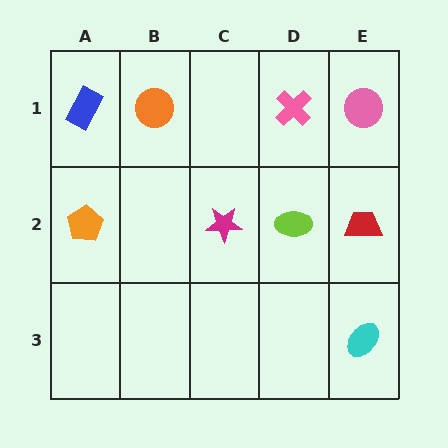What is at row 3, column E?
A cyan ellipse.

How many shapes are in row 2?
4 shapes.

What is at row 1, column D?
A pink cross.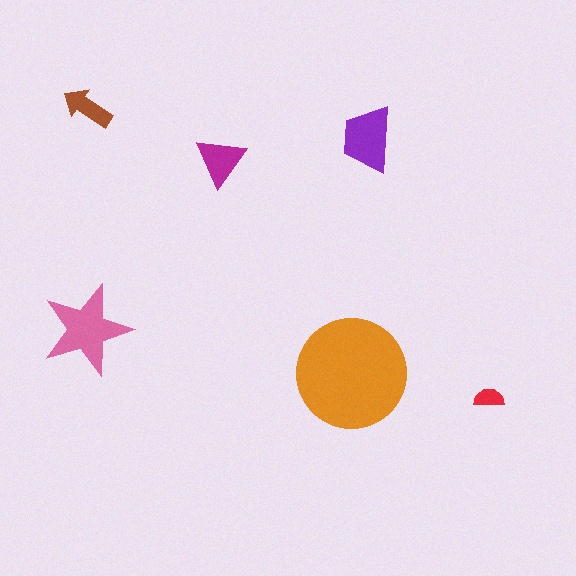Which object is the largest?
The orange circle.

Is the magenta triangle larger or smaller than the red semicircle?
Larger.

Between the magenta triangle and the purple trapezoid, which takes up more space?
The purple trapezoid.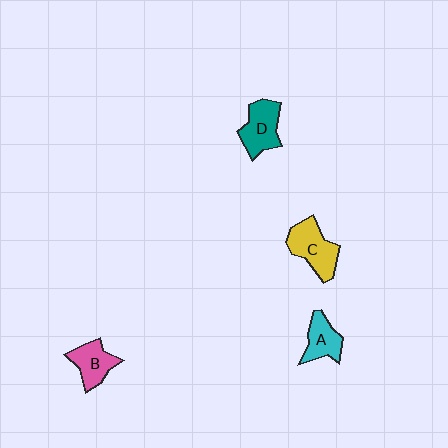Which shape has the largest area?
Shape C (yellow).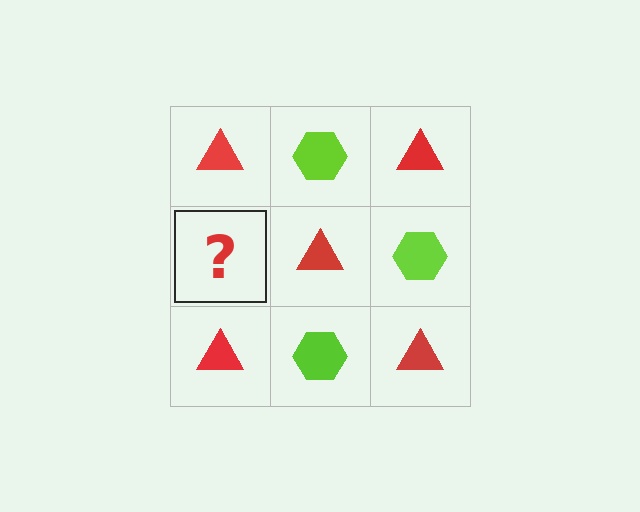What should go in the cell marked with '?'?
The missing cell should contain a lime hexagon.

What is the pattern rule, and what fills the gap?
The rule is that it alternates red triangle and lime hexagon in a checkerboard pattern. The gap should be filled with a lime hexagon.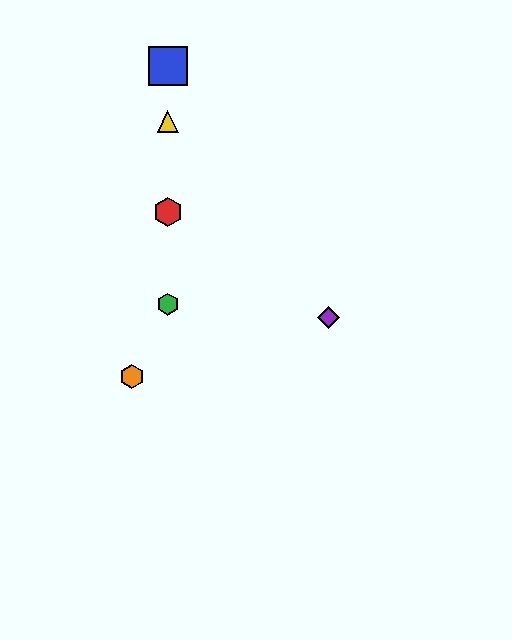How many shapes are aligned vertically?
4 shapes (the red hexagon, the blue square, the green hexagon, the yellow triangle) are aligned vertically.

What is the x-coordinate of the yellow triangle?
The yellow triangle is at x≈168.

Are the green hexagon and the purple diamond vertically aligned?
No, the green hexagon is at x≈168 and the purple diamond is at x≈329.